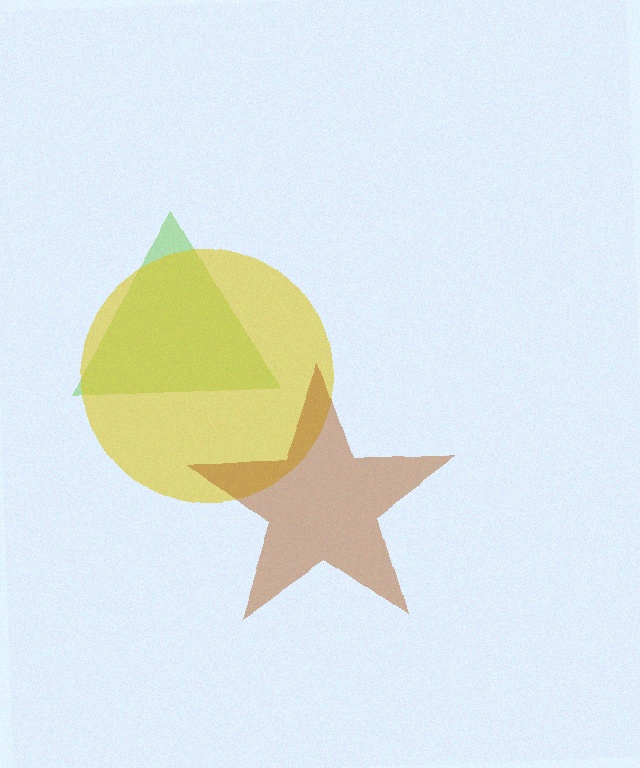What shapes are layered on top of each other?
The layered shapes are: a lime triangle, a yellow circle, a brown star.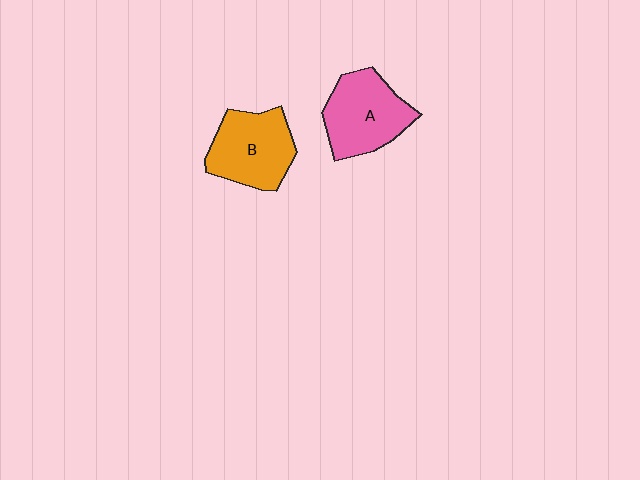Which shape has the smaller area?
Shape B (orange).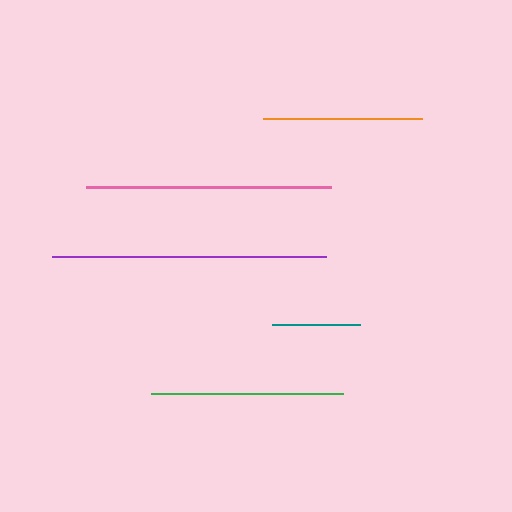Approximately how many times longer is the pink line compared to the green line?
The pink line is approximately 1.3 times the length of the green line.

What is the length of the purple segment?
The purple segment is approximately 274 pixels long.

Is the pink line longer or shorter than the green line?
The pink line is longer than the green line.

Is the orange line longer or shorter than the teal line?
The orange line is longer than the teal line.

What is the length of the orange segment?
The orange segment is approximately 159 pixels long.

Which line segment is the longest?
The purple line is the longest at approximately 274 pixels.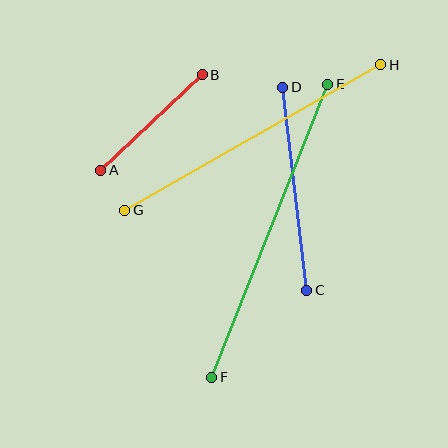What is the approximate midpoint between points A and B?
The midpoint is at approximately (152, 123) pixels.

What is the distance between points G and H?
The distance is approximately 295 pixels.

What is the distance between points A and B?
The distance is approximately 139 pixels.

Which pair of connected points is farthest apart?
Points E and F are farthest apart.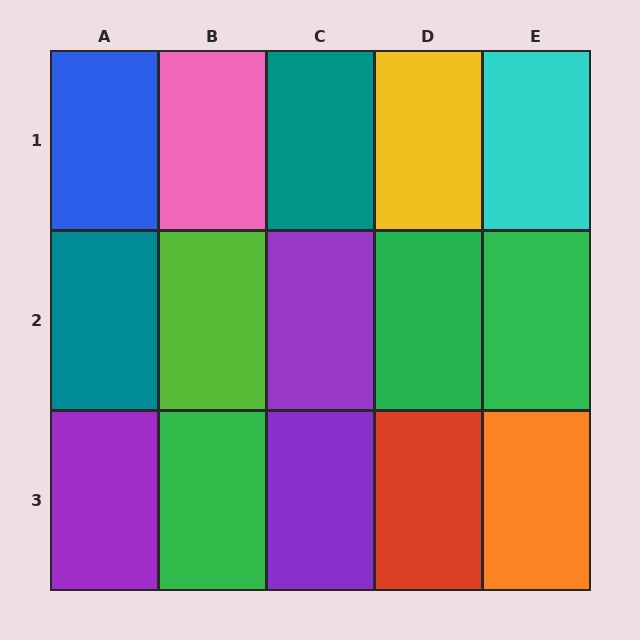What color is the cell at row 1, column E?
Cyan.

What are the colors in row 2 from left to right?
Teal, lime, purple, green, green.